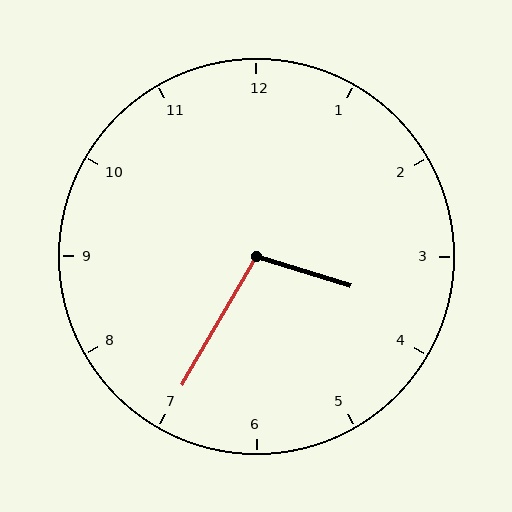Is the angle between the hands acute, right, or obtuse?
It is obtuse.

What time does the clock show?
3:35.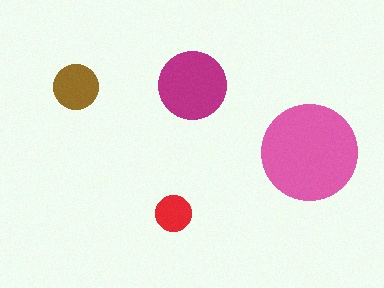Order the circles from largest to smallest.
the pink one, the magenta one, the brown one, the red one.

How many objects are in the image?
There are 4 objects in the image.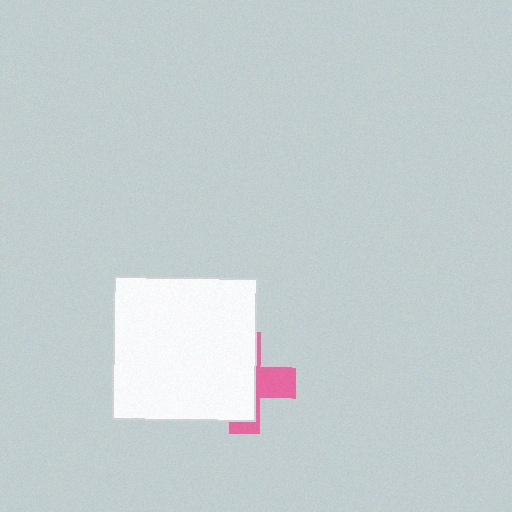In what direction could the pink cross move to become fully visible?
The pink cross could move right. That would shift it out from behind the white square entirely.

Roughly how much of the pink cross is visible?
A small part of it is visible (roughly 34%).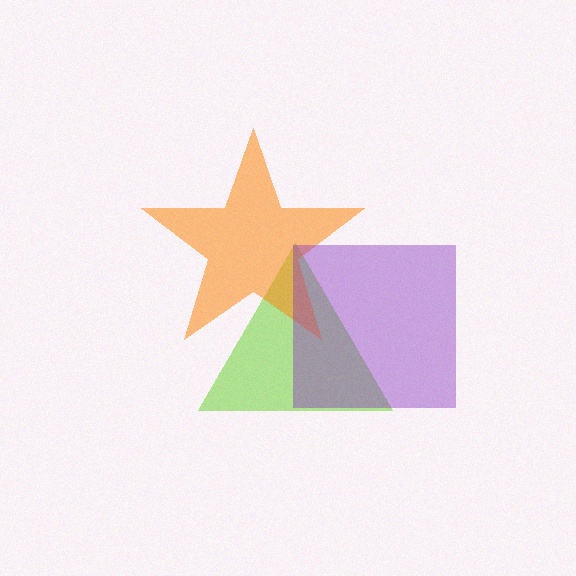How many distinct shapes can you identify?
There are 3 distinct shapes: a lime triangle, an orange star, a purple square.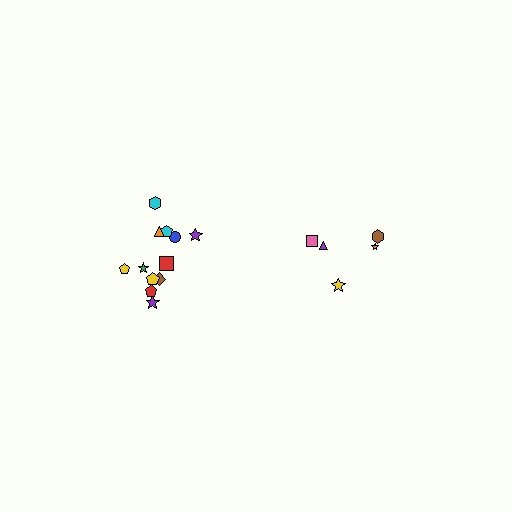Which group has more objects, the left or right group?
The left group.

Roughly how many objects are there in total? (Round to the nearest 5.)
Roughly 15 objects in total.